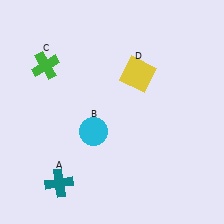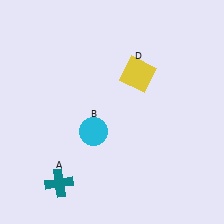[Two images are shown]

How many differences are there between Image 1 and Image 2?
There is 1 difference between the two images.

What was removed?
The green cross (C) was removed in Image 2.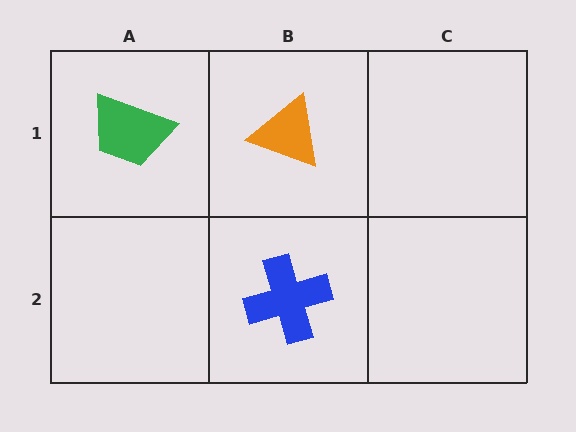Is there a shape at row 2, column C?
No, that cell is empty.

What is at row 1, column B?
An orange triangle.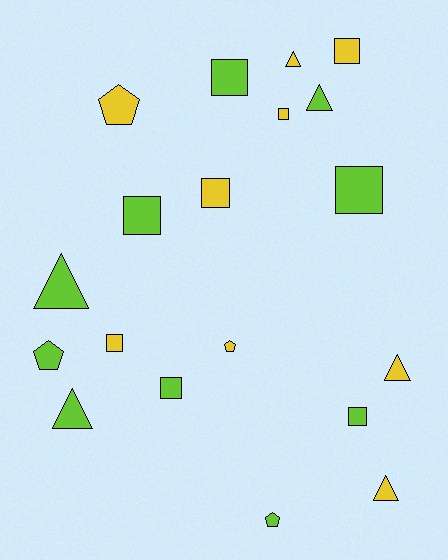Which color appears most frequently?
Lime, with 10 objects.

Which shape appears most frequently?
Square, with 9 objects.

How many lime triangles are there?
There are 3 lime triangles.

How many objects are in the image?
There are 19 objects.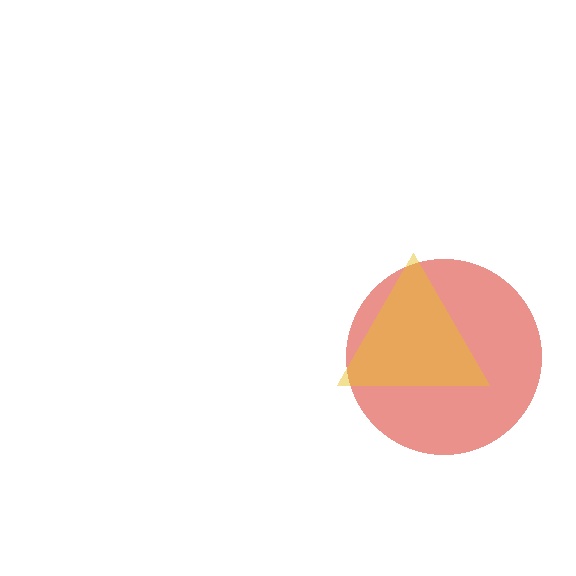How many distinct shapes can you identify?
There are 2 distinct shapes: a red circle, a yellow triangle.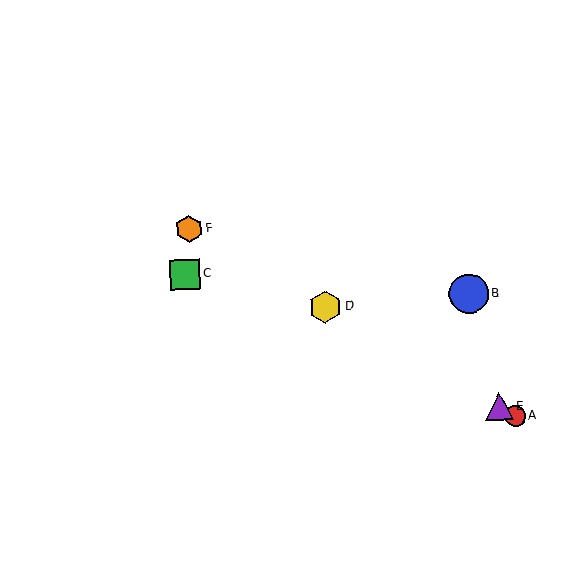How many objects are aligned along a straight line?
4 objects (A, D, E, F) are aligned along a straight line.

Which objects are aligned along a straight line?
Objects A, D, E, F are aligned along a straight line.